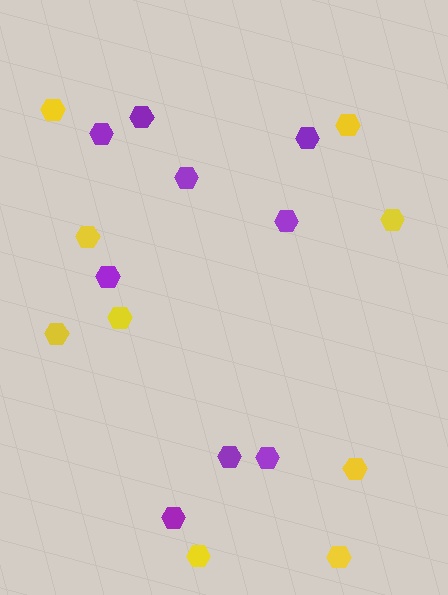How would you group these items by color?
There are 2 groups: one group of purple hexagons (9) and one group of yellow hexagons (9).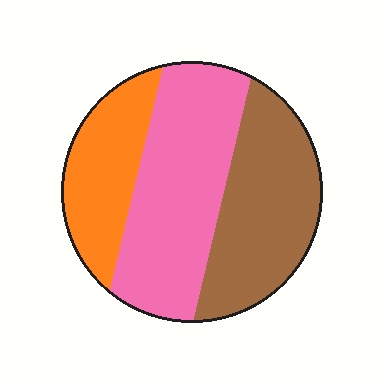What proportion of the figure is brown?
Brown covers 35% of the figure.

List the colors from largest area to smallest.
From largest to smallest: pink, brown, orange.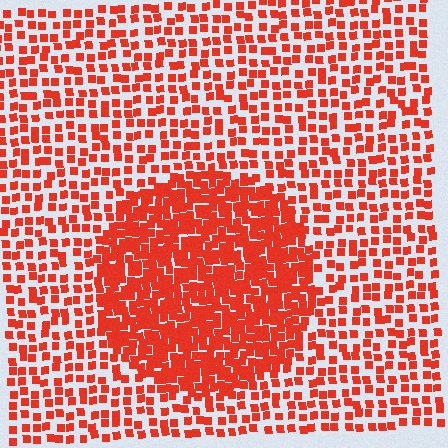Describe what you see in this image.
The image contains small red elements arranged at two different densities. A circle-shaped region is visible where the elements are more densely packed than the surrounding area.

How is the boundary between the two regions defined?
The boundary is defined by a change in element density (approximately 2.2x ratio). All elements are the same color, size, and shape.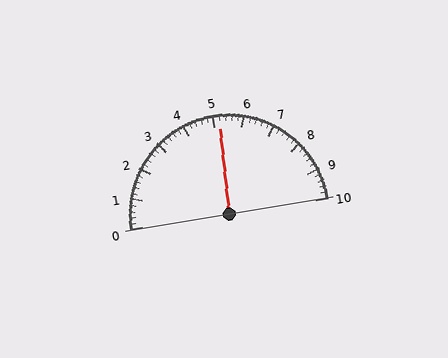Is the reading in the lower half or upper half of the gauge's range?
The reading is in the upper half of the range (0 to 10).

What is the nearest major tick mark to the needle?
The nearest major tick mark is 5.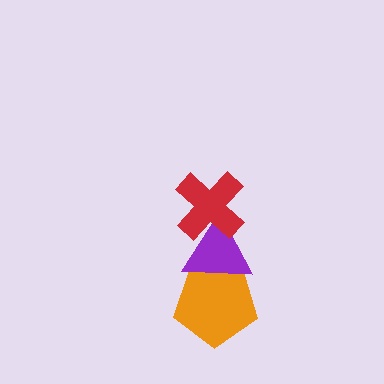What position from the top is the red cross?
The red cross is 1st from the top.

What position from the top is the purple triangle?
The purple triangle is 2nd from the top.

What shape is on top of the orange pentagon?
The purple triangle is on top of the orange pentagon.